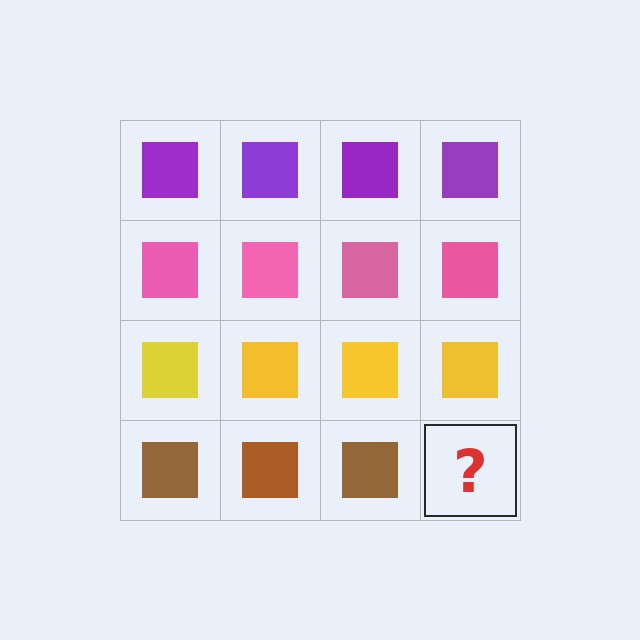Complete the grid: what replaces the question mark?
The question mark should be replaced with a brown square.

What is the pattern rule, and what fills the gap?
The rule is that each row has a consistent color. The gap should be filled with a brown square.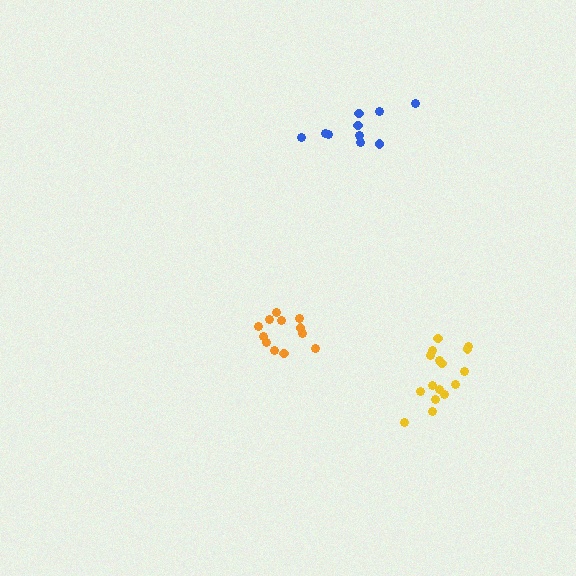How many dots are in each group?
Group 1: 16 dots, Group 2: 10 dots, Group 3: 12 dots (38 total).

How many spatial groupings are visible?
There are 3 spatial groupings.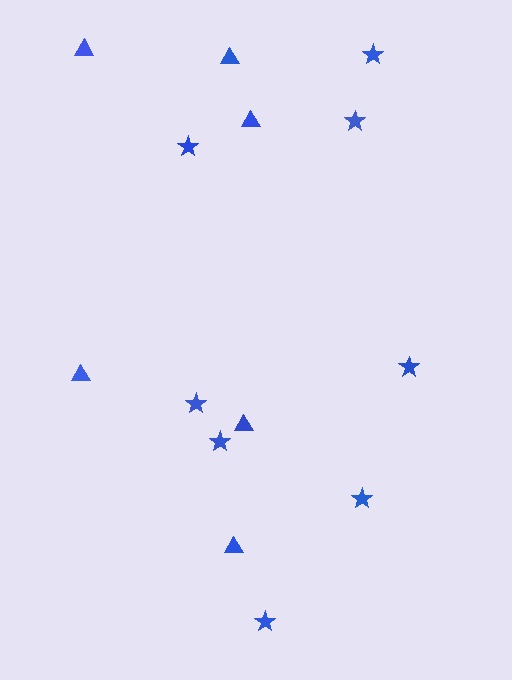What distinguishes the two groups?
There are 2 groups: one group of triangles (6) and one group of stars (8).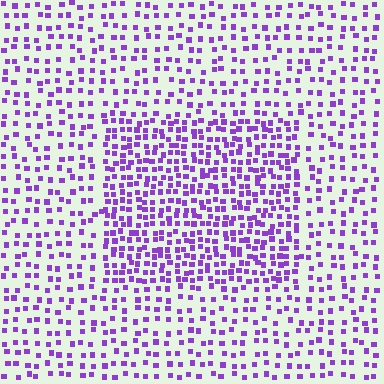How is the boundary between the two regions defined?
The boundary is defined by a change in element density (approximately 1.9x ratio). All elements are the same color, size, and shape.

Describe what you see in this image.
The image contains small purple elements arranged at two different densities. A rectangle-shaped region is visible where the elements are more densely packed than the surrounding area.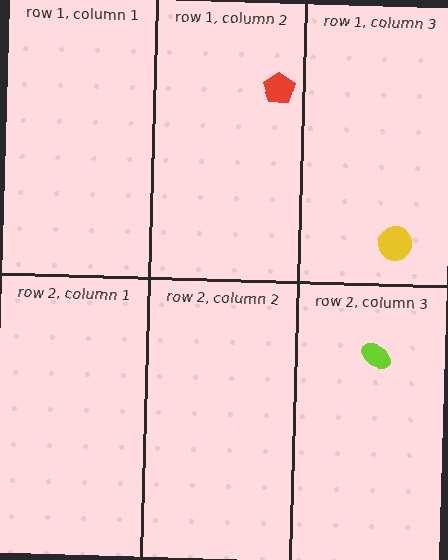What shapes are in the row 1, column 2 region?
The red pentagon.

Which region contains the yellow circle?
The row 1, column 3 region.